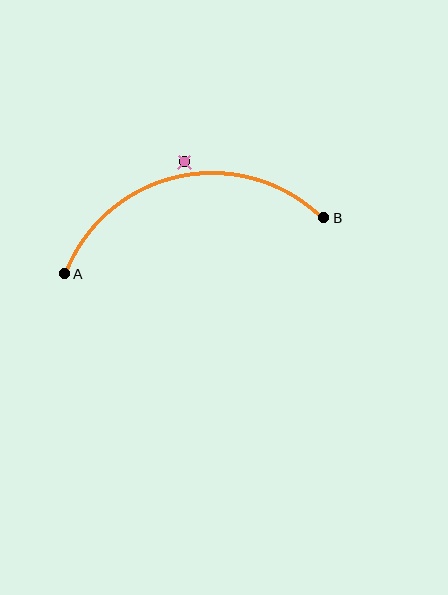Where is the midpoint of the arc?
The arc midpoint is the point on the curve farthest from the straight line joining A and B. It sits above that line.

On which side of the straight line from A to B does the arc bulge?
The arc bulges above the straight line connecting A and B.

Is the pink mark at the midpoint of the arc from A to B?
No — the pink mark does not lie on the arc at all. It sits slightly outside the curve.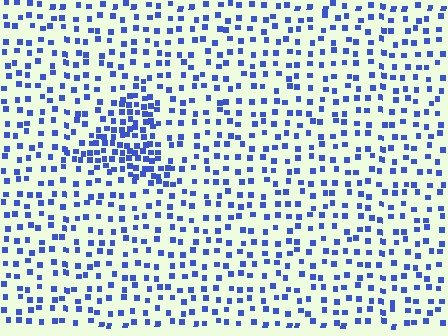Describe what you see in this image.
The image contains small blue elements arranged at two different densities. A triangle-shaped region is visible where the elements are more densely packed than the surrounding area.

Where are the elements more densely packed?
The elements are more densely packed inside the triangle boundary.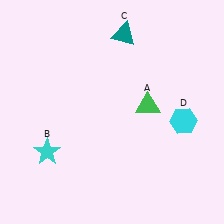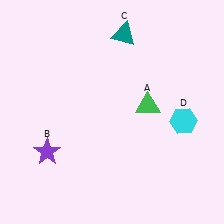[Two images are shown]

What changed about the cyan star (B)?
In Image 1, B is cyan. In Image 2, it changed to purple.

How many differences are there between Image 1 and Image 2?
There is 1 difference between the two images.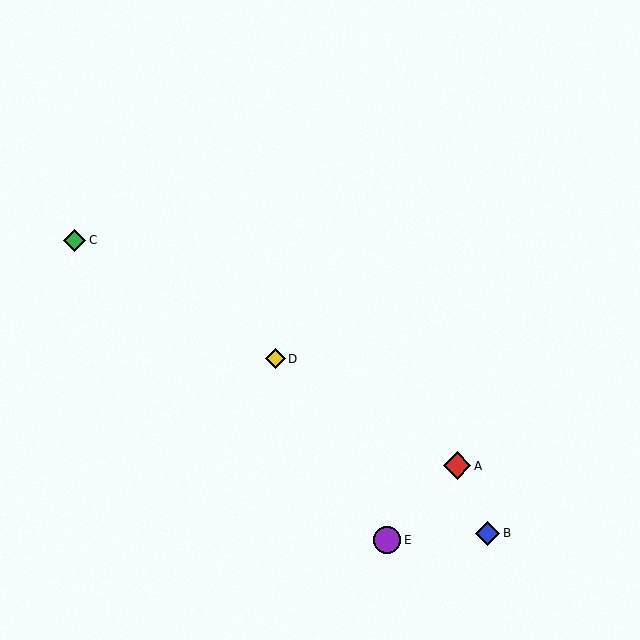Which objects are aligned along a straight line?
Objects A, C, D are aligned along a straight line.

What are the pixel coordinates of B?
Object B is at (488, 533).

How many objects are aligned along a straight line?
3 objects (A, C, D) are aligned along a straight line.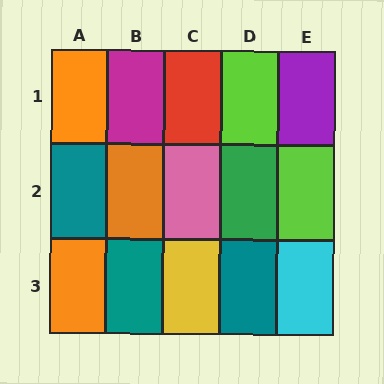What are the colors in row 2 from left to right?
Teal, orange, pink, green, lime.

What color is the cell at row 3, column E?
Cyan.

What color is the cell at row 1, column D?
Lime.